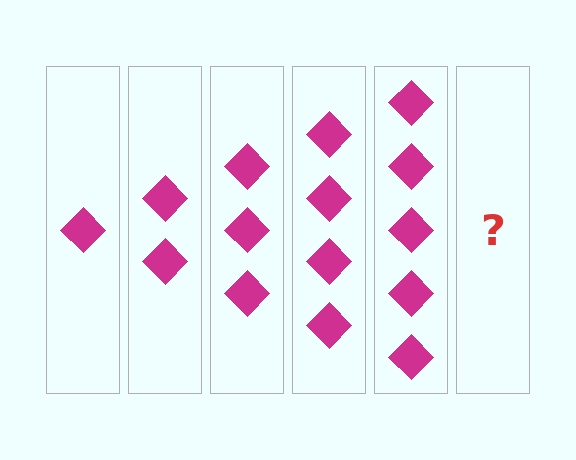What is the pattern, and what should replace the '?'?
The pattern is that each step adds one more diamond. The '?' should be 6 diamonds.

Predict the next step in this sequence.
The next step is 6 diamonds.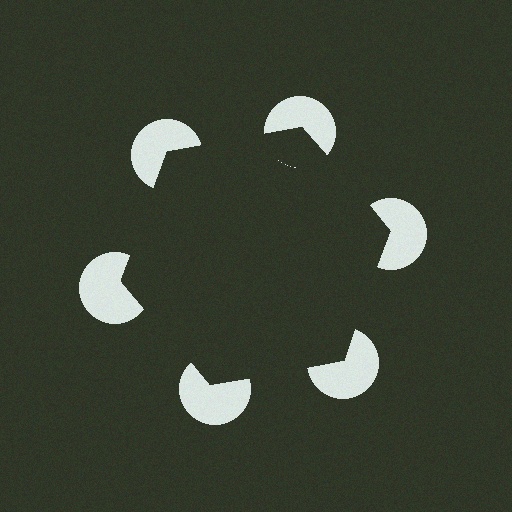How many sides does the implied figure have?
6 sides.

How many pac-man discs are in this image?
There are 6 — one at each vertex of the illusory hexagon.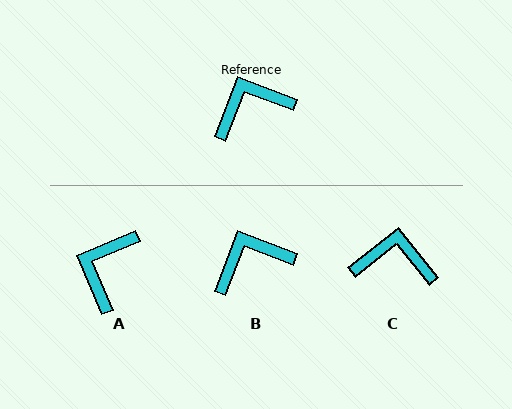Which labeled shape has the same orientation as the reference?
B.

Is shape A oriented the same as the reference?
No, it is off by about 44 degrees.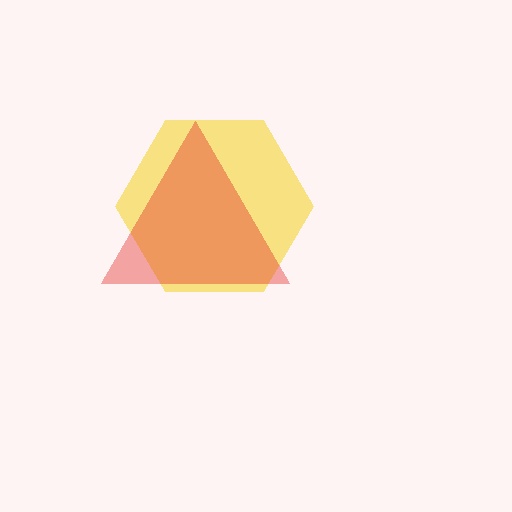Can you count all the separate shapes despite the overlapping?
Yes, there are 2 separate shapes.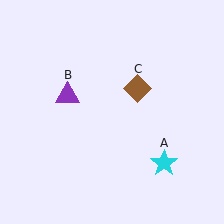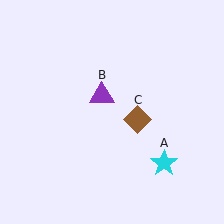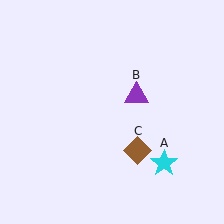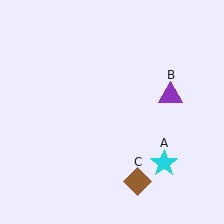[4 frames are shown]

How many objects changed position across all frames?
2 objects changed position: purple triangle (object B), brown diamond (object C).